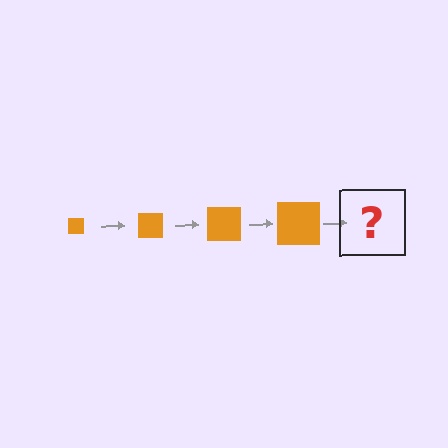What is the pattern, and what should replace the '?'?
The pattern is that the square gets progressively larger each step. The '?' should be an orange square, larger than the previous one.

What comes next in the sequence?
The next element should be an orange square, larger than the previous one.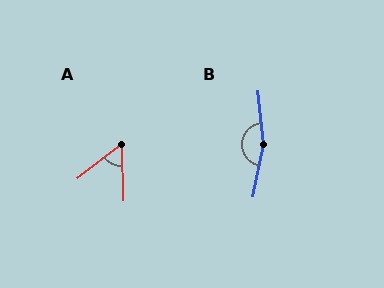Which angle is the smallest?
A, at approximately 54 degrees.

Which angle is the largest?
B, at approximately 163 degrees.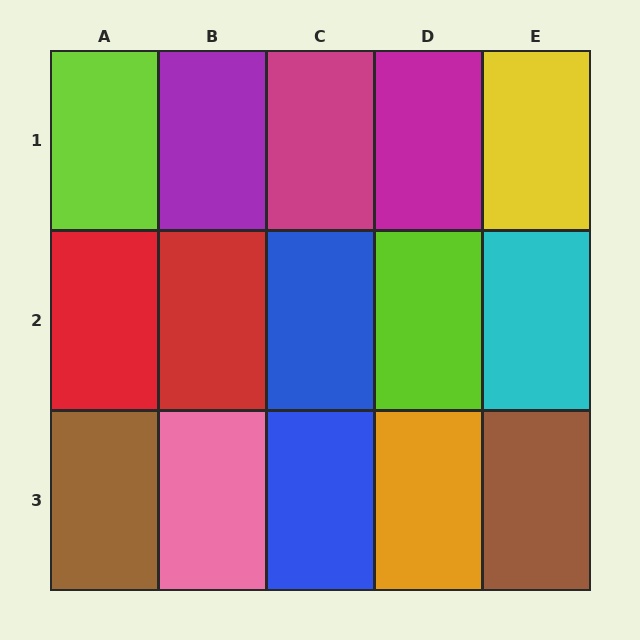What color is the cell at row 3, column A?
Brown.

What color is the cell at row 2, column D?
Lime.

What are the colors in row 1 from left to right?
Lime, purple, magenta, magenta, yellow.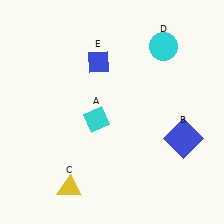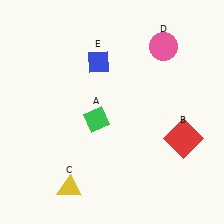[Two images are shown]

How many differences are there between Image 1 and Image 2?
There are 3 differences between the two images.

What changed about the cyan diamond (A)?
In Image 1, A is cyan. In Image 2, it changed to green.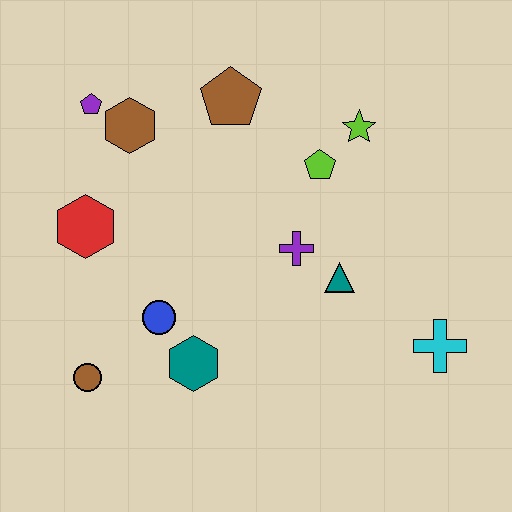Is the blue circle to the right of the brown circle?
Yes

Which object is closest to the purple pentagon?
The brown hexagon is closest to the purple pentagon.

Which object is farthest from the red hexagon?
The cyan cross is farthest from the red hexagon.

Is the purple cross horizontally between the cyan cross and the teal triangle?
No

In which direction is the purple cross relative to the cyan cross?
The purple cross is to the left of the cyan cross.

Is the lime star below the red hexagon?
No